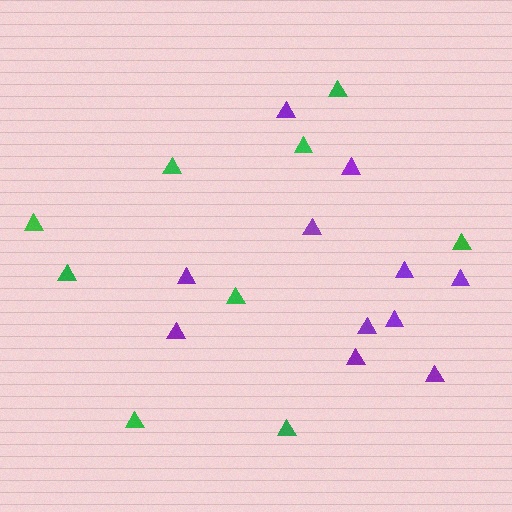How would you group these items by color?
There are 2 groups: one group of purple triangles (11) and one group of green triangles (9).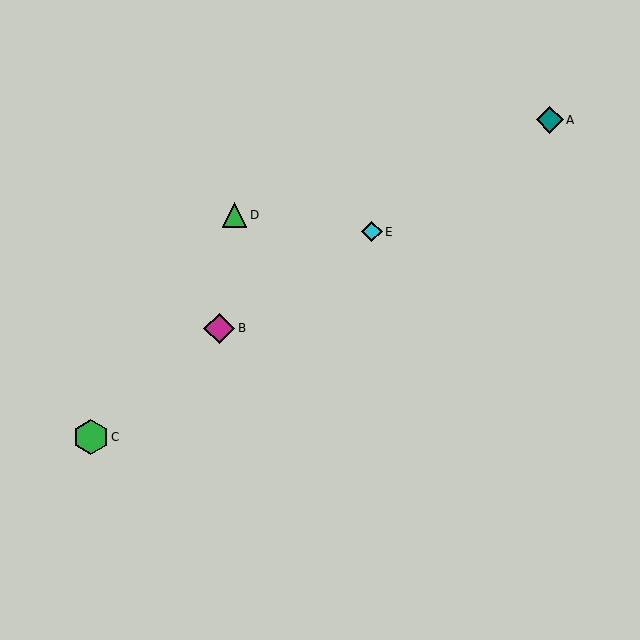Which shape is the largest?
The green hexagon (labeled C) is the largest.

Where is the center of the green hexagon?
The center of the green hexagon is at (91, 437).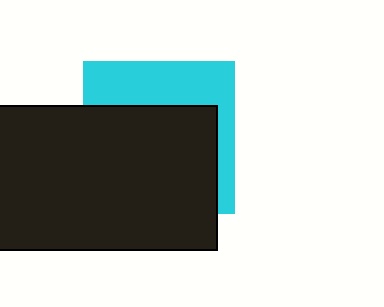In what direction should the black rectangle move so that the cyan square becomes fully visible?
The black rectangle should move down. That is the shortest direction to clear the overlap and leave the cyan square fully visible.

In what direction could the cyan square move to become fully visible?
The cyan square could move up. That would shift it out from behind the black rectangle entirely.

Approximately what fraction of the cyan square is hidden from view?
Roughly 63% of the cyan square is hidden behind the black rectangle.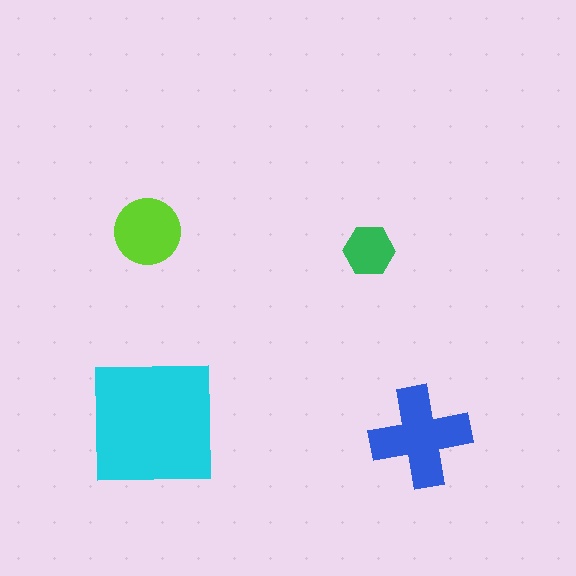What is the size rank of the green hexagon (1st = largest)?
4th.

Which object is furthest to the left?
The lime circle is leftmost.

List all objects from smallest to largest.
The green hexagon, the lime circle, the blue cross, the cyan square.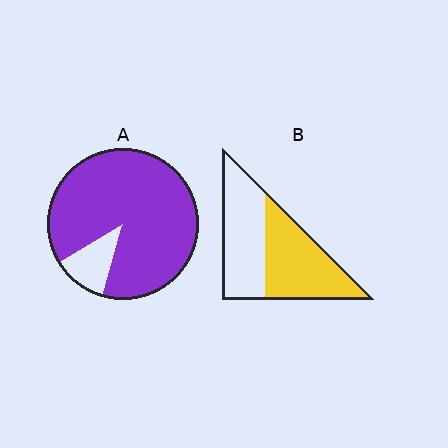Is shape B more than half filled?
Roughly half.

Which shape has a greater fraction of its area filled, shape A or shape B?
Shape A.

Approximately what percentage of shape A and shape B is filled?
A is approximately 90% and B is approximately 50%.